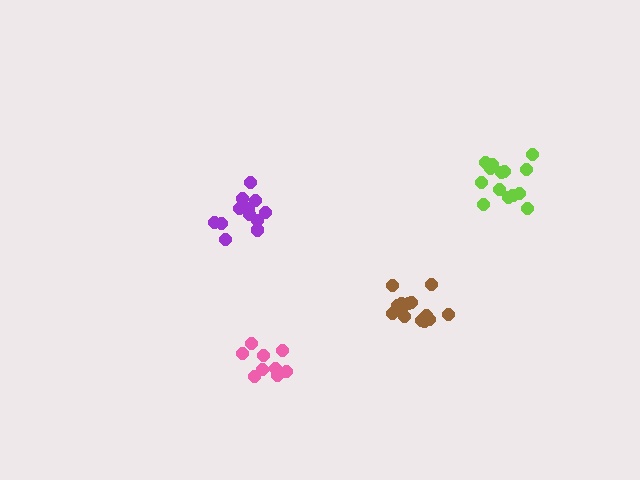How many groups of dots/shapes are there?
There are 4 groups.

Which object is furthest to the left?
The purple cluster is leftmost.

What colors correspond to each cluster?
The clusters are colored: purple, brown, lime, pink.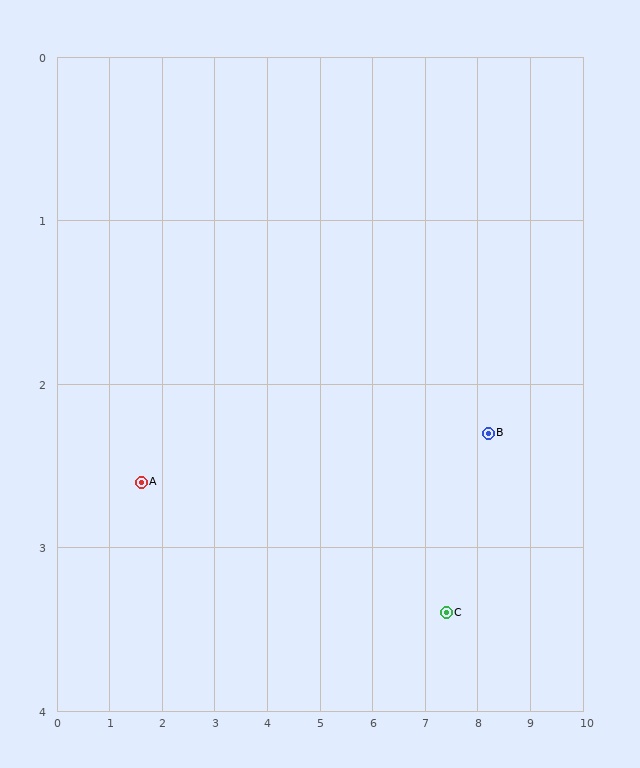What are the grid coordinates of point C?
Point C is at approximately (7.4, 3.4).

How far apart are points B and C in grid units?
Points B and C are about 1.4 grid units apart.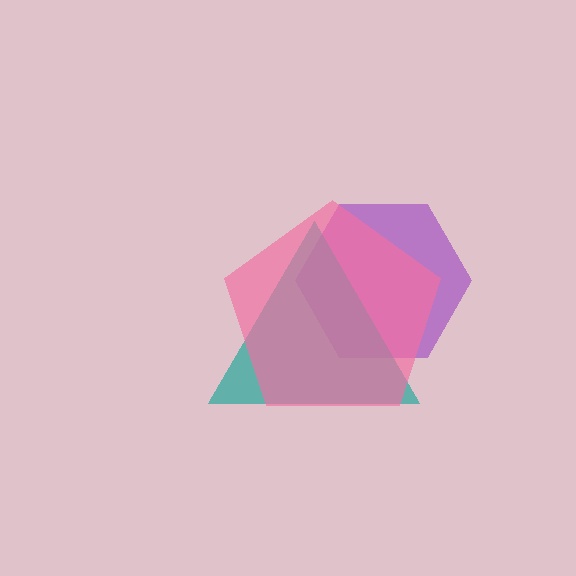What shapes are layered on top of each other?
The layered shapes are: a purple hexagon, a teal triangle, a pink pentagon.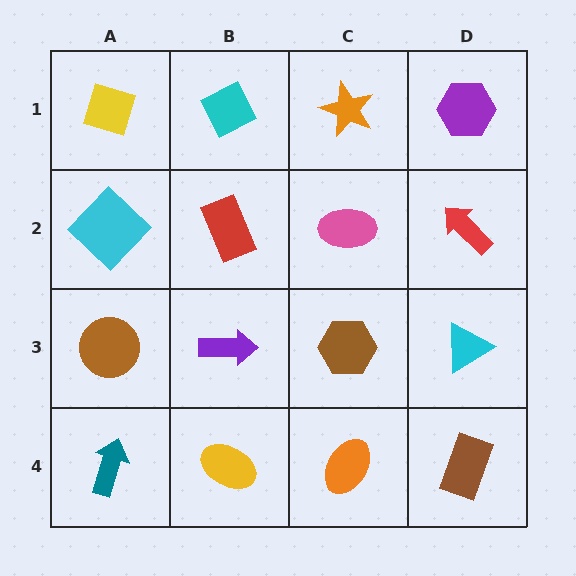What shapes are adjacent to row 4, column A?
A brown circle (row 3, column A), a yellow ellipse (row 4, column B).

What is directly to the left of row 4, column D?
An orange ellipse.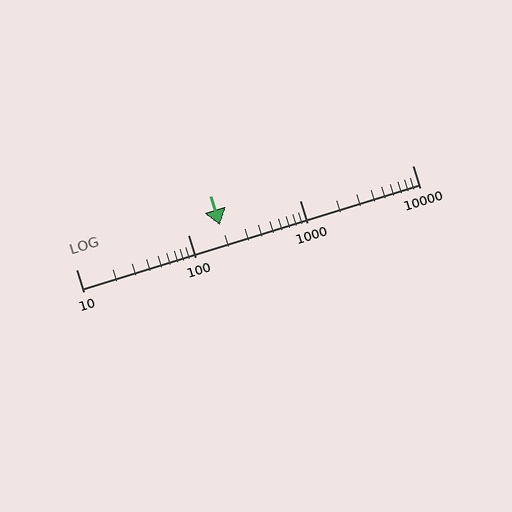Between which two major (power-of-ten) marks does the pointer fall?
The pointer is between 100 and 1000.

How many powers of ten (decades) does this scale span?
The scale spans 3 decades, from 10 to 10000.